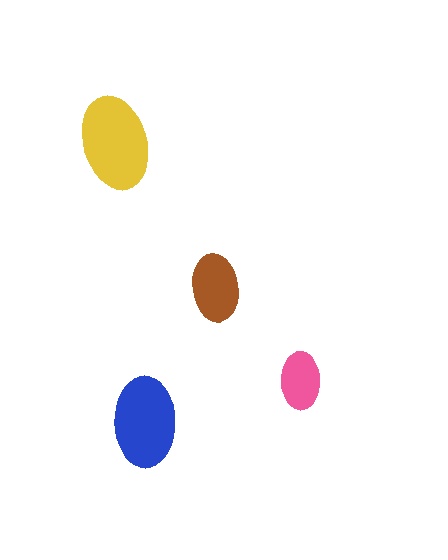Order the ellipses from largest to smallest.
the yellow one, the blue one, the brown one, the pink one.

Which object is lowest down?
The blue ellipse is bottommost.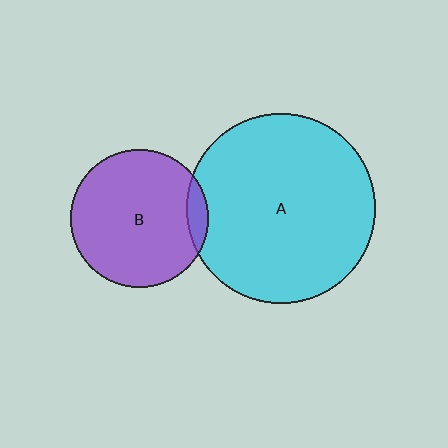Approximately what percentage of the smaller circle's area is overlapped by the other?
Approximately 10%.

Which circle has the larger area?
Circle A (cyan).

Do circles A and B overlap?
Yes.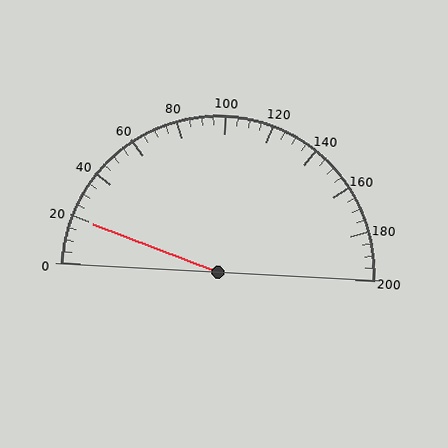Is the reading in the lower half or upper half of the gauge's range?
The reading is in the lower half of the range (0 to 200).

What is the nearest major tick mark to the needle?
The nearest major tick mark is 20.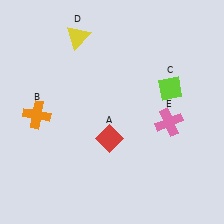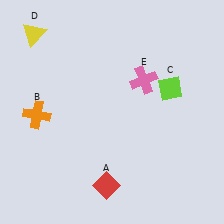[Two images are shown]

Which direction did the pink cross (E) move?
The pink cross (E) moved up.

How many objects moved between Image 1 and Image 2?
3 objects moved between the two images.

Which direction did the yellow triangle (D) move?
The yellow triangle (D) moved left.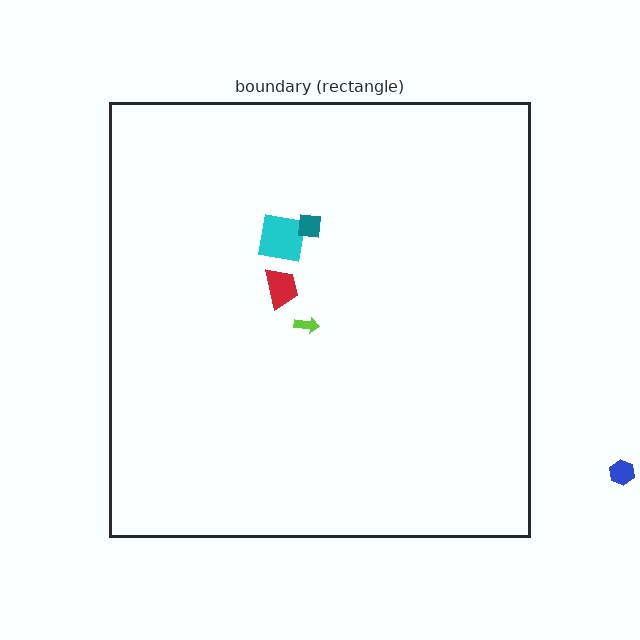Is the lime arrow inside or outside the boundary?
Inside.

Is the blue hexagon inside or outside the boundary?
Outside.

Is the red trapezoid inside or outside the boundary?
Inside.